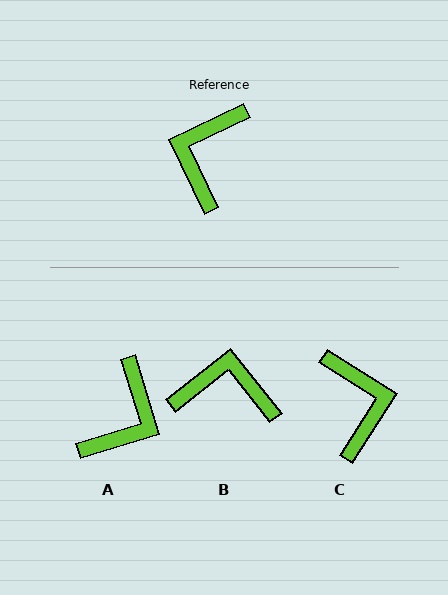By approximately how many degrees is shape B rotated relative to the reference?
Approximately 77 degrees clockwise.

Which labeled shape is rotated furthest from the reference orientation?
A, about 171 degrees away.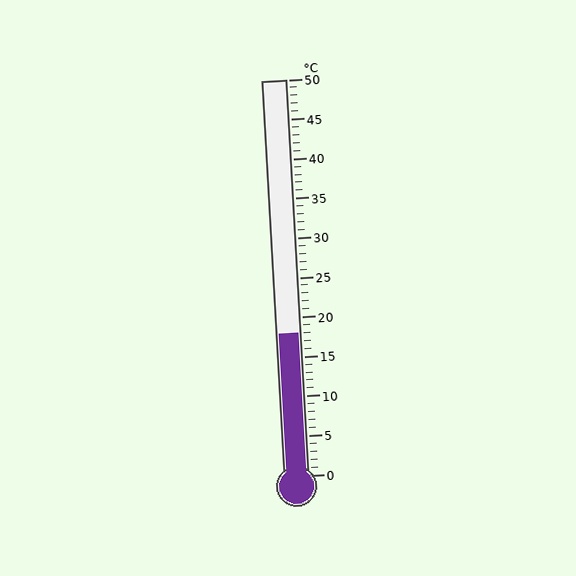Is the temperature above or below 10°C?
The temperature is above 10°C.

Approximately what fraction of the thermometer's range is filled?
The thermometer is filled to approximately 35% of its range.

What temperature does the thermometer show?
The thermometer shows approximately 18°C.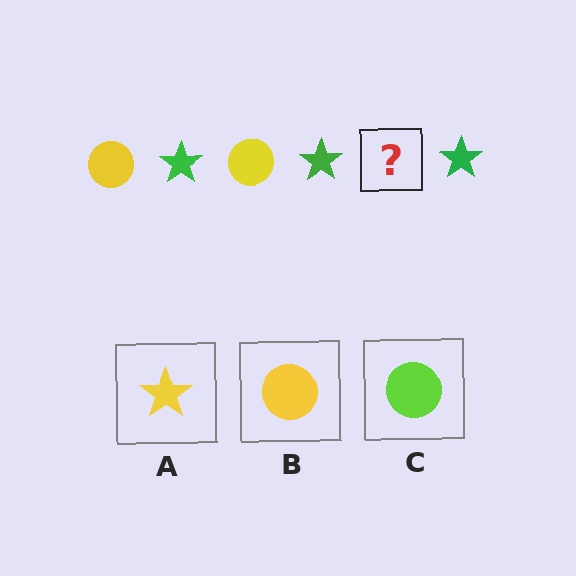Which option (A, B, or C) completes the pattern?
B.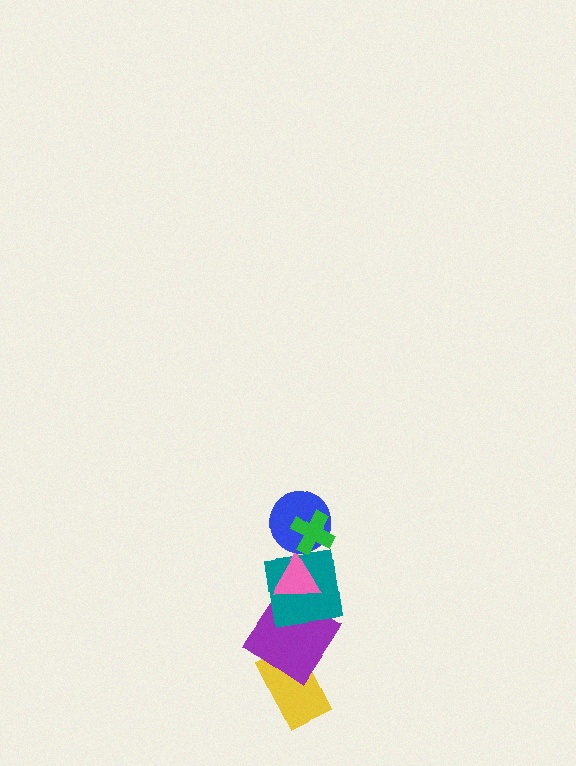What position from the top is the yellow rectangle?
The yellow rectangle is 6th from the top.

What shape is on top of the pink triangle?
The blue circle is on top of the pink triangle.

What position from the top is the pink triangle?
The pink triangle is 3rd from the top.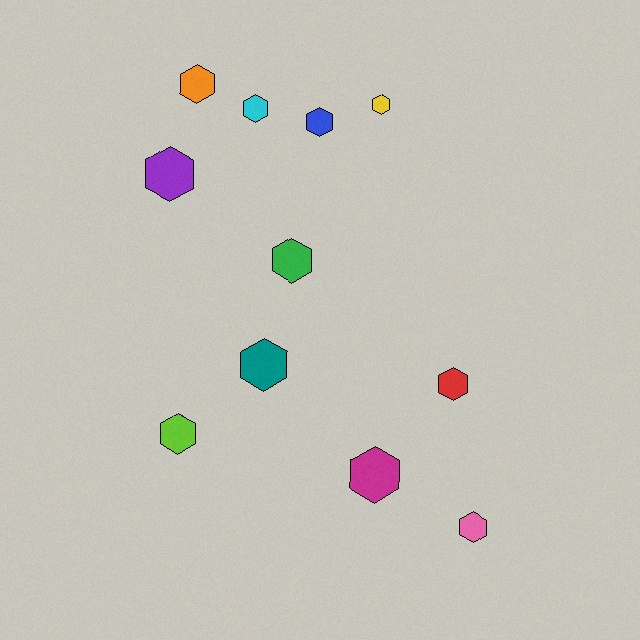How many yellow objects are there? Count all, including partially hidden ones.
There is 1 yellow object.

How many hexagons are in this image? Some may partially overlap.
There are 11 hexagons.